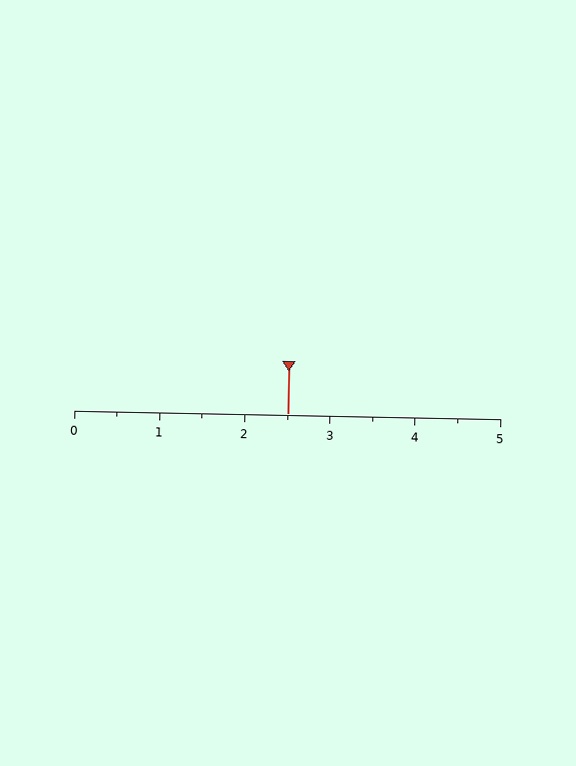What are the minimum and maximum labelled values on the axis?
The axis runs from 0 to 5.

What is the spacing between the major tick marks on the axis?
The major ticks are spaced 1 apart.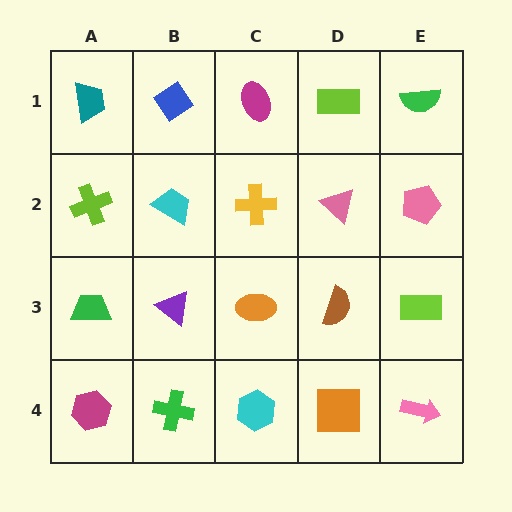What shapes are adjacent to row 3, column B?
A cyan trapezoid (row 2, column B), a green cross (row 4, column B), a green trapezoid (row 3, column A), an orange ellipse (row 3, column C).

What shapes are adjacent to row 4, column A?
A green trapezoid (row 3, column A), a green cross (row 4, column B).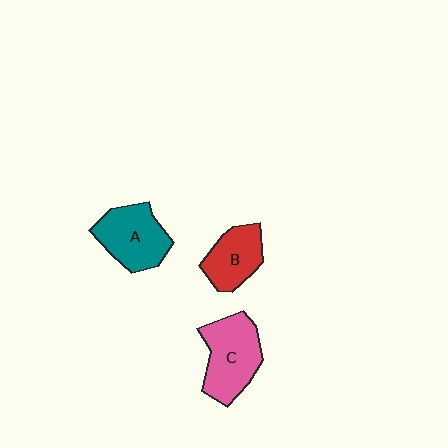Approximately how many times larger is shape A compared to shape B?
Approximately 1.3 times.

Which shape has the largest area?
Shape C (pink).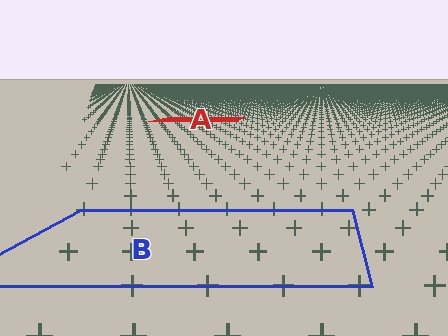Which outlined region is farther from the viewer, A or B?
Region A is farther from the viewer — the texture elements inside it appear smaller and more densely packed.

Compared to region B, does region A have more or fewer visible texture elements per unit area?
Region A has more texture elements per unit area — they are packed more densely because it is farther away.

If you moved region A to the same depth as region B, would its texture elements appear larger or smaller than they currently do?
They would appear larger. At a closer depth, the same texture elements are projected at a bigger on-screen size.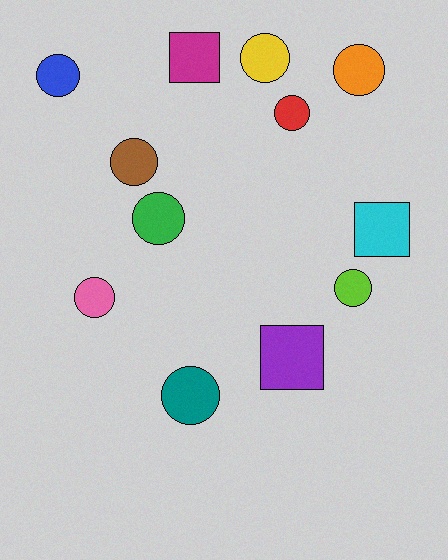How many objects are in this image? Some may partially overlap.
There are 12 objects.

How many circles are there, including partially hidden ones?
There are 9 circles.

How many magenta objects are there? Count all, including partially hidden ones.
There is 1 magenta object.